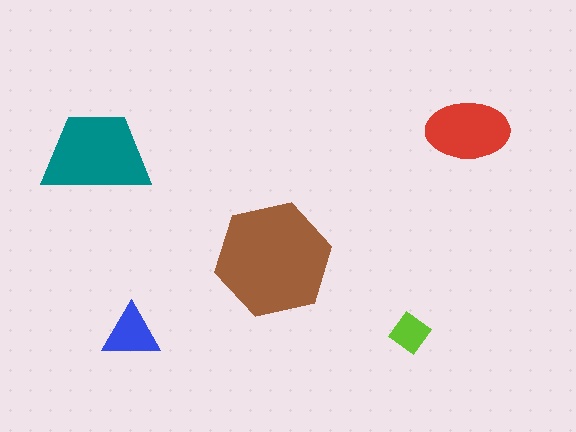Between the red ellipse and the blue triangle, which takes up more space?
The red ellipse.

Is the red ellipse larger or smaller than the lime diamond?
Larger.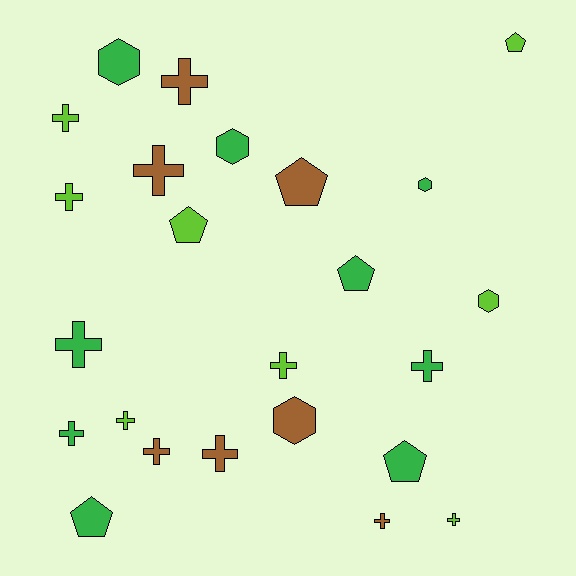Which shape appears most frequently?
Cross, with 13 objects.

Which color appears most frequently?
Green, with 9 objects.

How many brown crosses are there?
There are 5 brown crosses.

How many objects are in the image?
There are 24 objects.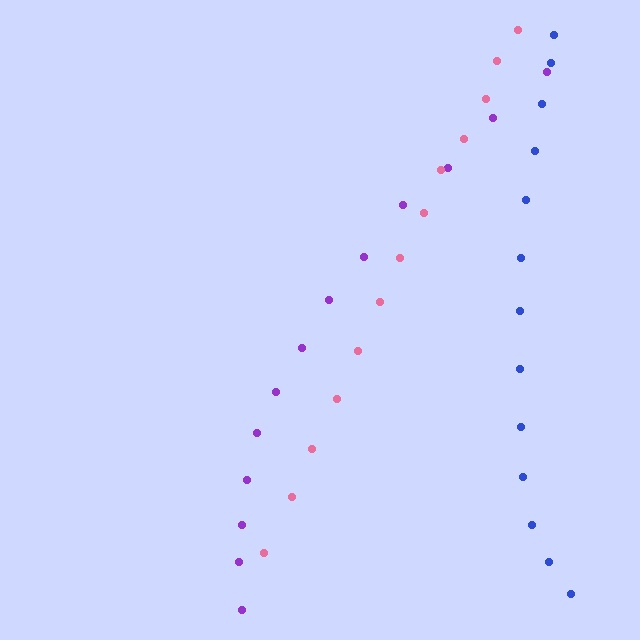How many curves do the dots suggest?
There are 3 distinct paths.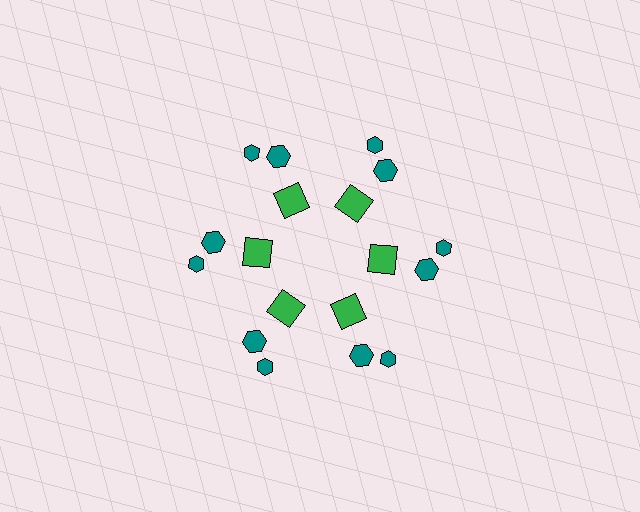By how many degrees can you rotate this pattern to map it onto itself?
The pattern maps onto itself every 60 degrees of rotation.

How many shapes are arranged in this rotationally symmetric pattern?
There are 18 shapes, arranged in 6 groups of 3.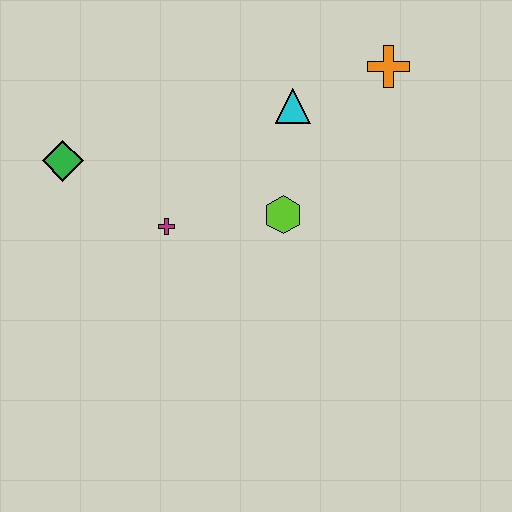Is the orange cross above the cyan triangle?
Yes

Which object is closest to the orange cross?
The cyan triangle is closest to the orange cross.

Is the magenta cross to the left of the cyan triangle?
Yes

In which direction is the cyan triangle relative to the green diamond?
The cyan triangle is to the right of the green diamond.